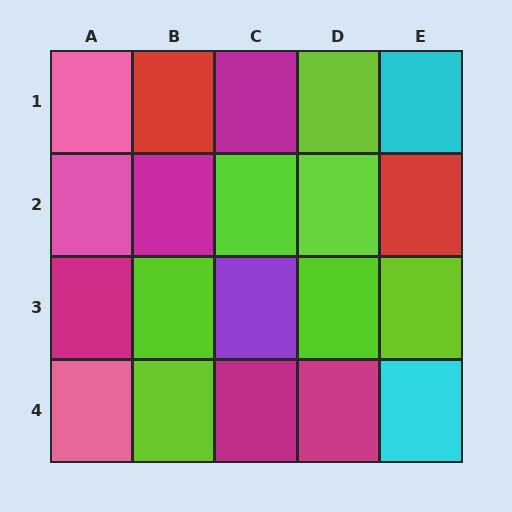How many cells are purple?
1 cell is purple.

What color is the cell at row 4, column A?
Pink.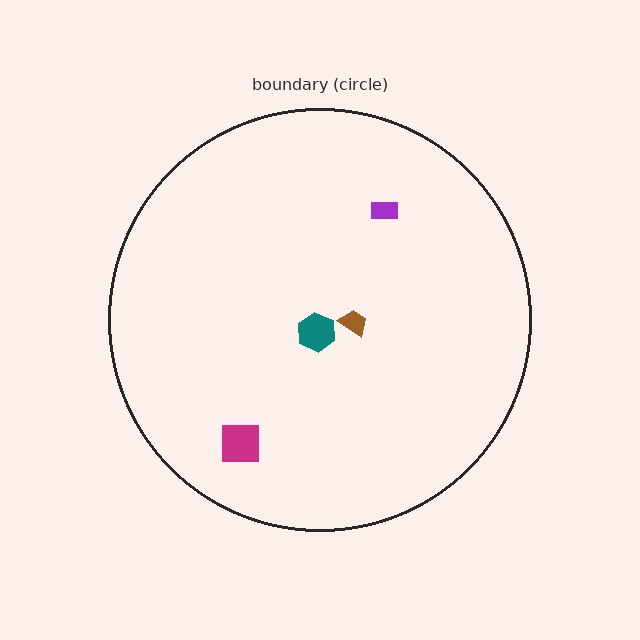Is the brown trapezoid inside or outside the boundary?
Inside.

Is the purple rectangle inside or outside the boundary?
Inside.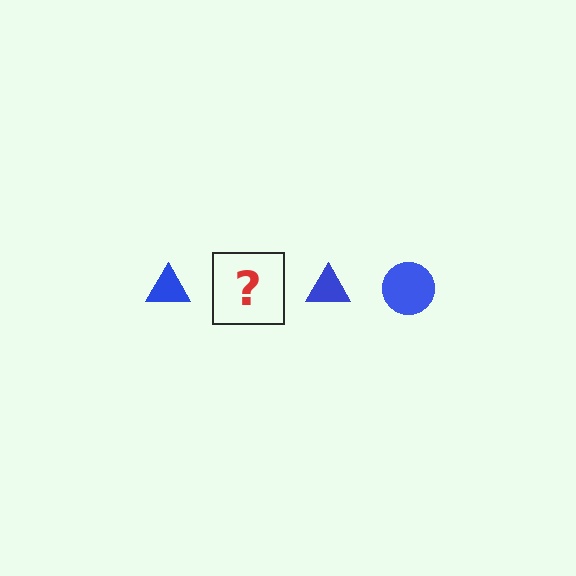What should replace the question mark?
The question mark should be replaced with a blue circle.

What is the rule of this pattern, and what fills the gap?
The rule is that the pattern cycles through triangle, circle shapes in blue. The gap should be filled with a blue circle.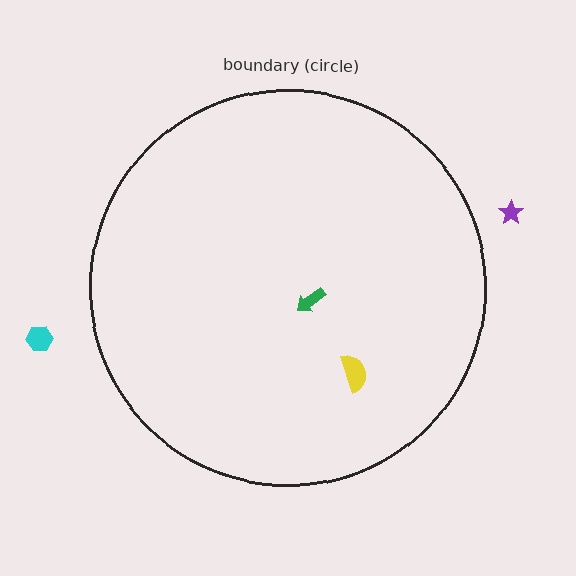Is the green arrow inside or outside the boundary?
Inside.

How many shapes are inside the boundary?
2 inside, 2 outside.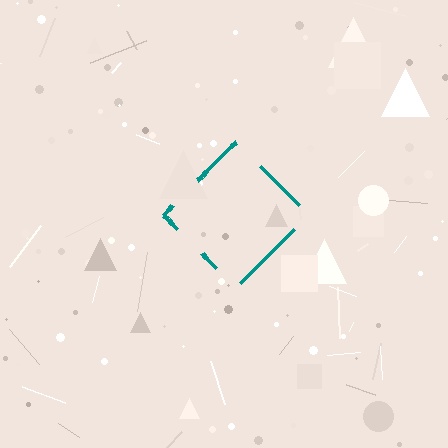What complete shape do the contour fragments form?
The contour fragments form a diamond.